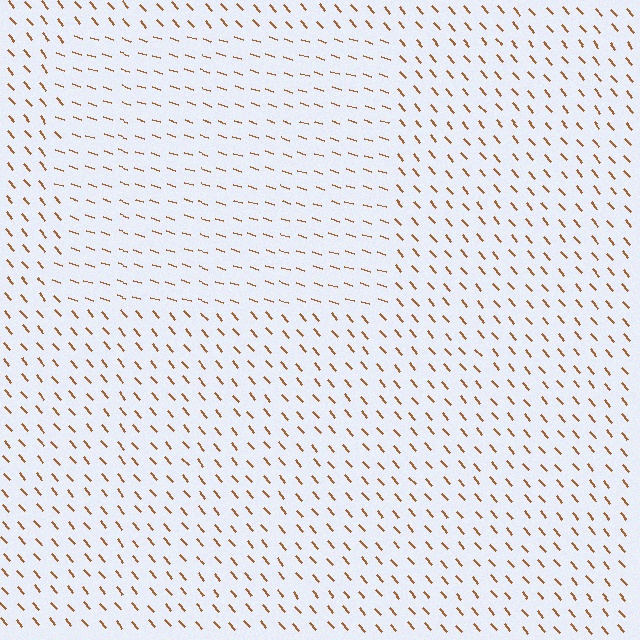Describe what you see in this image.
The image is filled with small brown line segments. A rectangle region in the image has lines oriented differently from the surrounding lines, creating a visible texture boundary.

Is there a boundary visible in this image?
Yes, there is a texture boundary formed by a change in line orientation.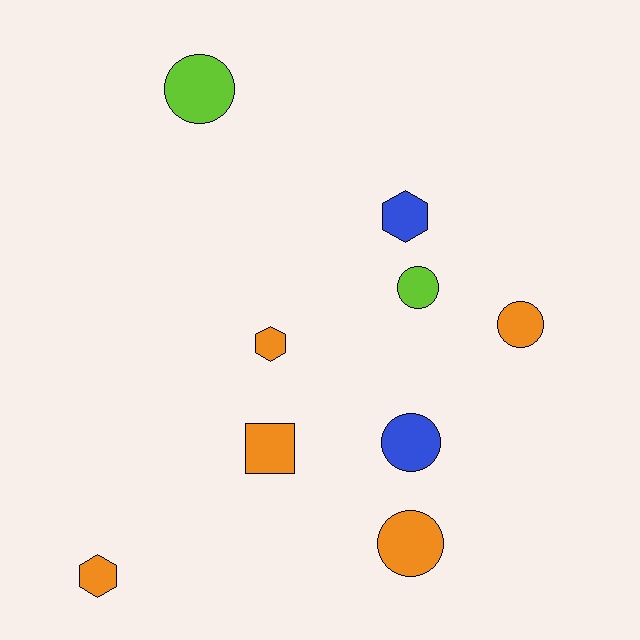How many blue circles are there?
There is 1 blue circle.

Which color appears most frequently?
Orange, with 5 objects.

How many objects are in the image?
There are 9 objects.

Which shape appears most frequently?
Circle, with 5 objects.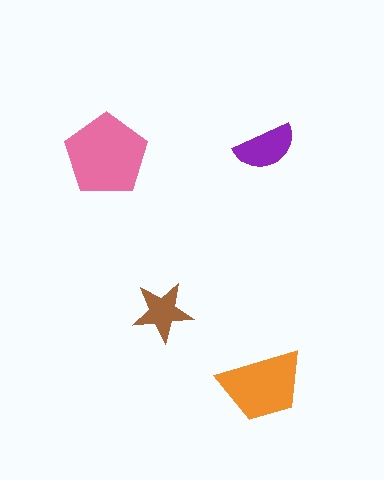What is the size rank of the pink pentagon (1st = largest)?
1st.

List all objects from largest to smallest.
The pink pentagon, the orange trapezoid, the purple semicircle, the brown star.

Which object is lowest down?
The orange trapezoid is bottommost.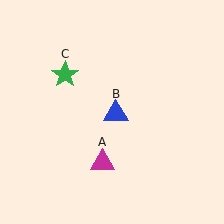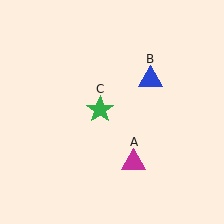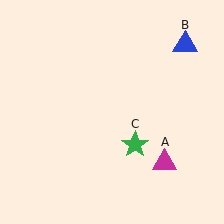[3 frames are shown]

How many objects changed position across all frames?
3 objects changed position: magenta triangle (object A), blue triangle (object B), green star (object C).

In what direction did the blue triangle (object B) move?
The blue triangle (object B) moved up and to the right.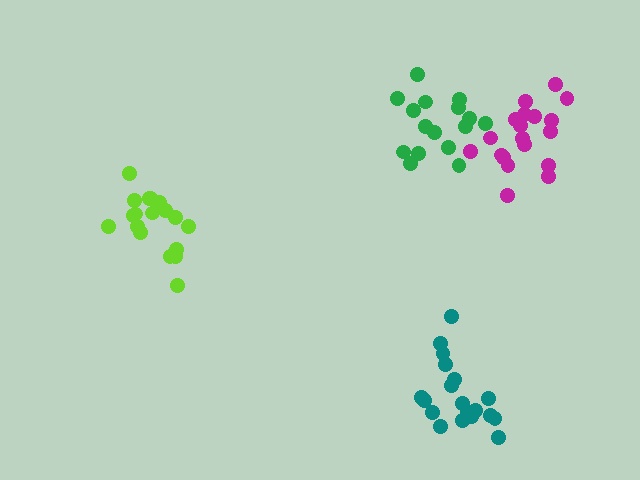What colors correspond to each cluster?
The clusters are colored: teal, magenta, lime, green.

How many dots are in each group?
Group 1: 19 dots, Group 2: 19 dots, Group 3: 18 dots, Group 4: 16 dots (72 total).